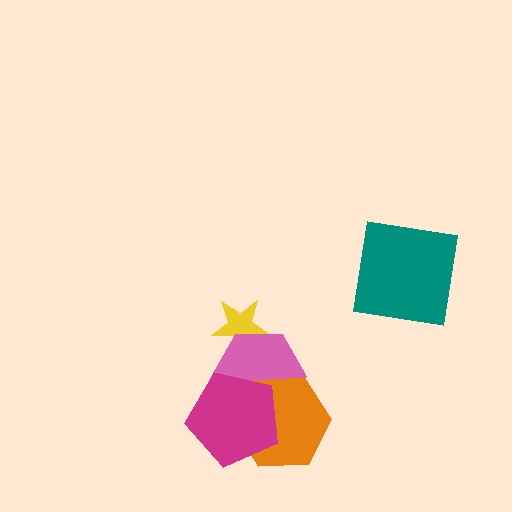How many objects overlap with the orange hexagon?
2 objects overlap with the orange hexagon.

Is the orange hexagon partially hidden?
Yes, it is partially covered by another shape.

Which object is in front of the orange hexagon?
The magenta pentagon is in front of the orange hexagon.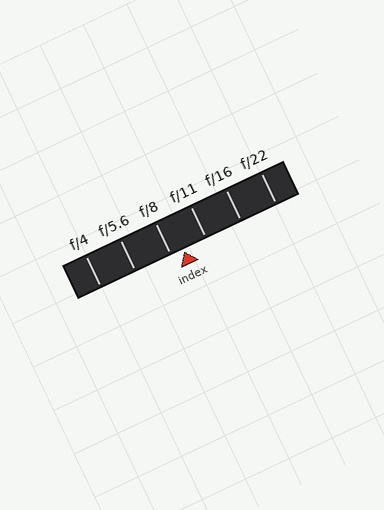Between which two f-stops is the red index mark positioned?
The index mark is between f/8 and f/11.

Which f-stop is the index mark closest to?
The index mark is closest to f/8.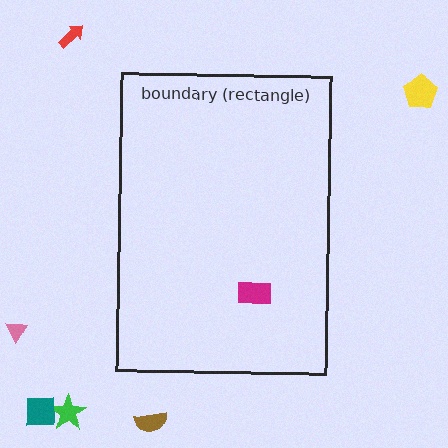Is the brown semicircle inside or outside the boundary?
Outside.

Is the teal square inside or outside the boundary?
Outside.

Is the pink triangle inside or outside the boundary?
Outside.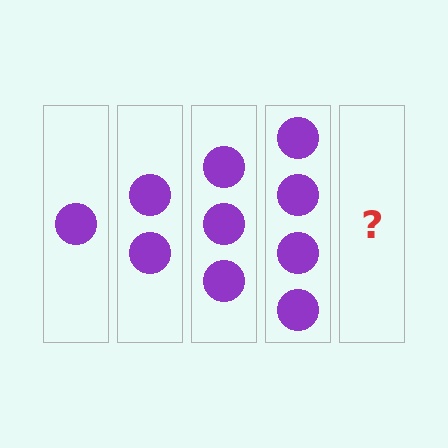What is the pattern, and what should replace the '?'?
The pattern is that each step adds one more circle. The '?' should be 5 circles.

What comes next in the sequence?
The next element should be 5 circles.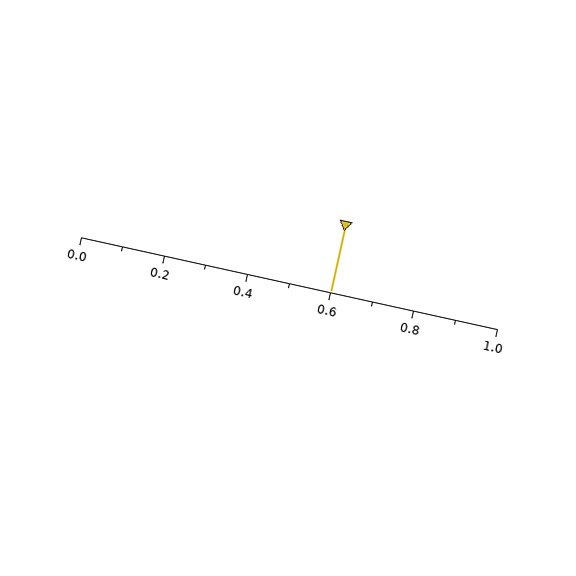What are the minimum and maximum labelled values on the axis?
The axis runs from 0.0 to 1.0.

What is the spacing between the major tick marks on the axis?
The major ticks are spaced 0.2 apart.